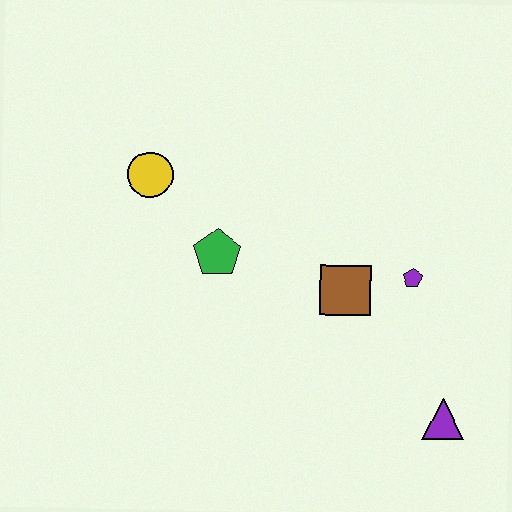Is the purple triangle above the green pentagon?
No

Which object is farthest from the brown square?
The yellow circle is farthest from the brown square.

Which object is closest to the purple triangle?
The purple pentagon is closest to the purple triangle.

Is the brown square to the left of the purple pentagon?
Yes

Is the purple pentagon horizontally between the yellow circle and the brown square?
No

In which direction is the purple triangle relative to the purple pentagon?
The purple triangle is below the purple pentagon.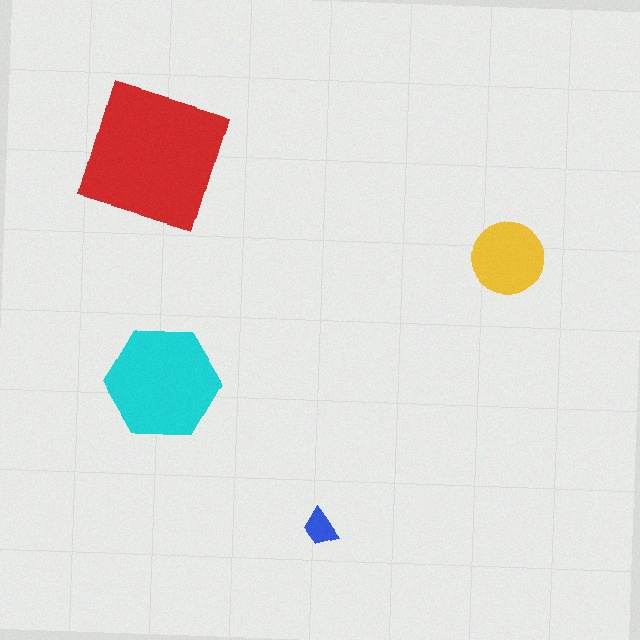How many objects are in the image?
There are 4 objects in the image.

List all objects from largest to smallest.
The red square, the cyan hexagon, the yellow circle, the blue trapezoid.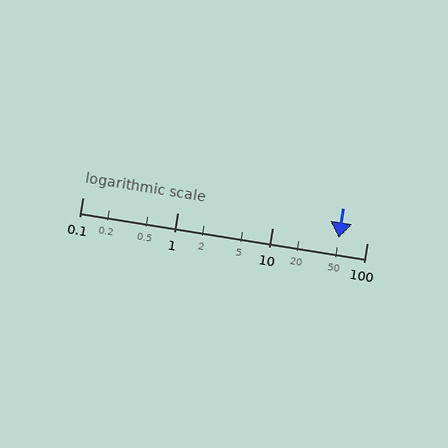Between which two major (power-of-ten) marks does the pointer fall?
The pointer is between 10 and 100.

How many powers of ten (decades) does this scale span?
The scale spans 3 decades, from 0.1 to 100.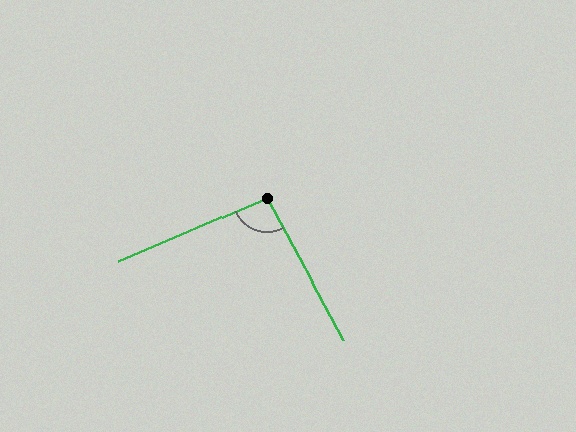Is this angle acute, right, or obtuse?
It is obtuse.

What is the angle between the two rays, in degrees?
Approximately 95 degrees.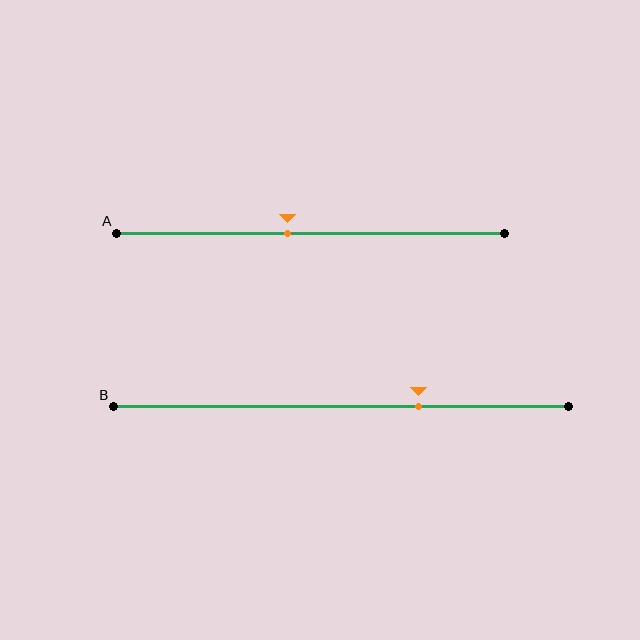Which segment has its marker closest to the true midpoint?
Segment A has its marker closest to the true midpoint.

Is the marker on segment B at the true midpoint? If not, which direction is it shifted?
No, the marker on segment B is shifted to the right by about 17% of the segment length.